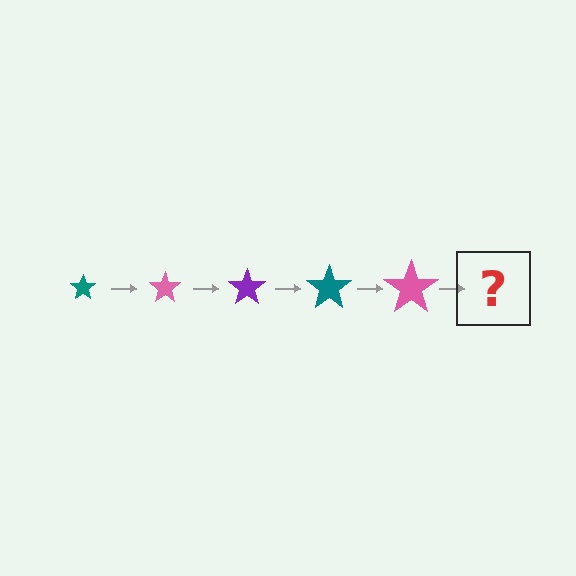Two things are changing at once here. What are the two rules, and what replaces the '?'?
The two rules are that the star grows larger each step and the color cycles through teal, pink, and purple. The '?' should be a purple star, larger than the previous one.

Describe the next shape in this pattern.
It should be a purple star, larger than the previous one.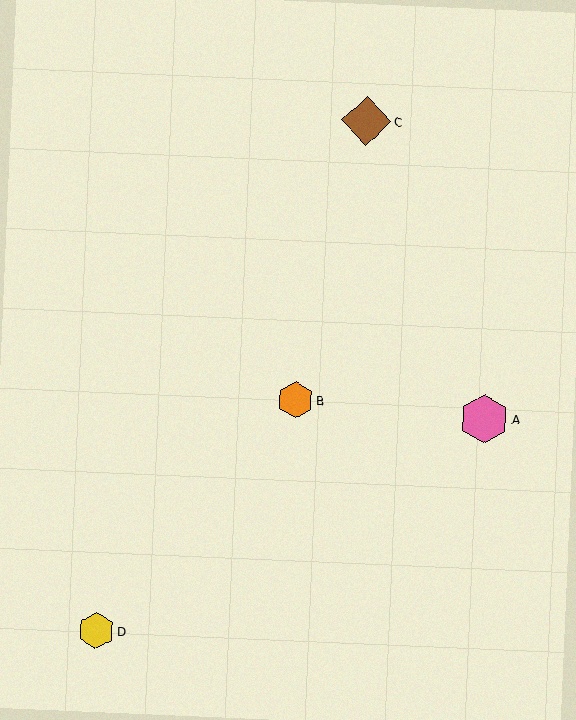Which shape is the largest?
The brown diamond (labeled C) is the largest.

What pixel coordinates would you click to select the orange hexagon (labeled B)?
Click at (295, 400) to select the orange hexagon B.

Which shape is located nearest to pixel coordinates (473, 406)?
The pink hexagon (labeled A) at (484, 419) is nearest to that location.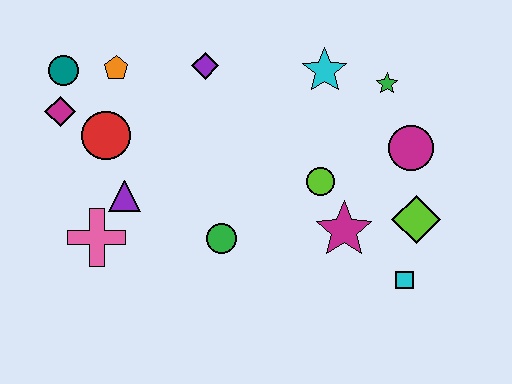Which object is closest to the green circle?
The purple triangle is closest to the green circle.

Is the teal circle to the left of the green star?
Yes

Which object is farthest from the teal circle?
The cyan square is farthest from the teal circle.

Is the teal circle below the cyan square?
No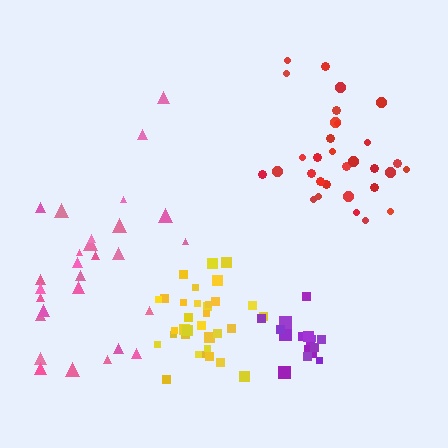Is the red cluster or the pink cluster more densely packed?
Red.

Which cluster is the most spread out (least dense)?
Pink.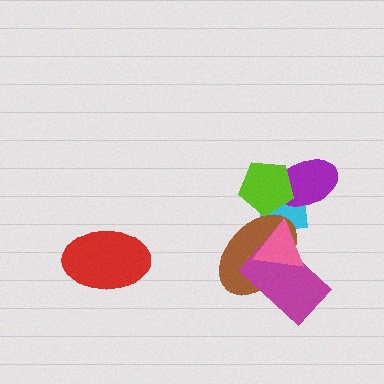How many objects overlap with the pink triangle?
3 objects overlap with the pink triangle.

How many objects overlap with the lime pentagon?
3 objects overlap with the lime pentagon.